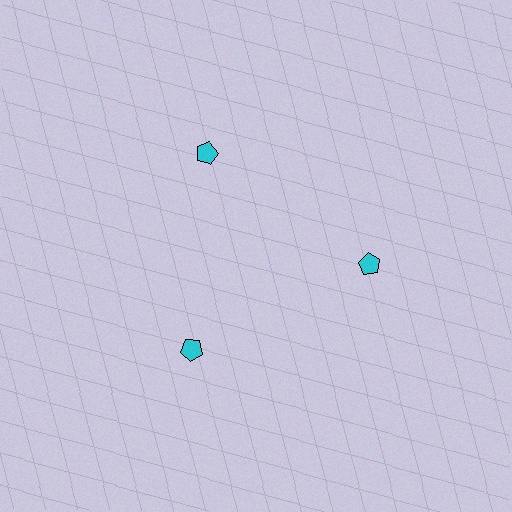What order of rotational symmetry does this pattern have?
This pattern has 3-fold rotational symmetry.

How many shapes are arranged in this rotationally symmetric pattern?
There are 3 shapes, arranged in 3 groups of 1.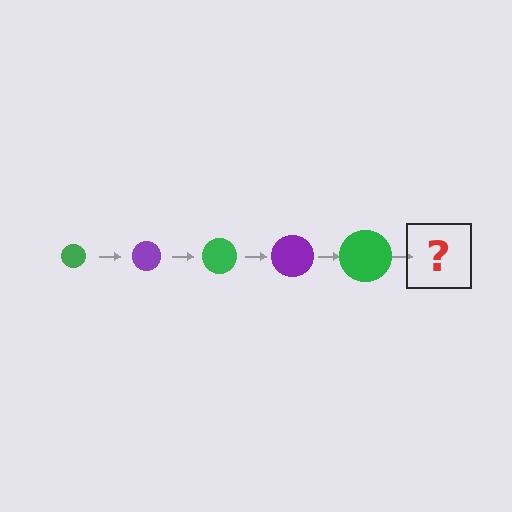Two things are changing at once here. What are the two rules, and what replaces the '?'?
The two rules are that the circle grows larger each step and the color cycles through green and purple. The '?' should be a purple circle, larger than the previous one.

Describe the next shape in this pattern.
It should be a purple circle, larger than the previous one.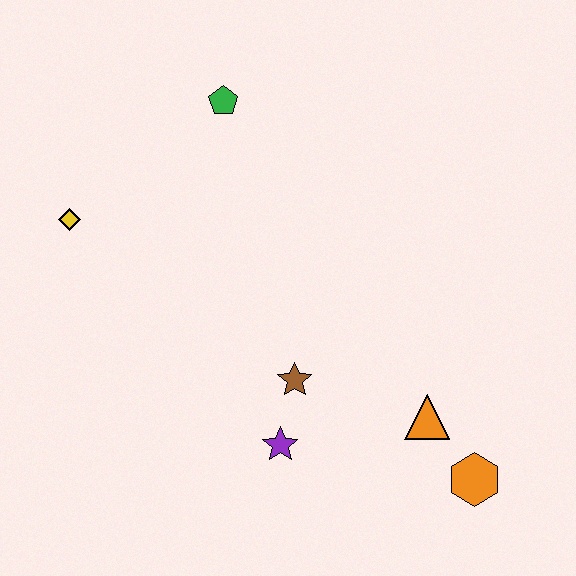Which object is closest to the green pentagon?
The yellow diamond is closest to the green pentagon.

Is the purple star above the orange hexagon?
Yes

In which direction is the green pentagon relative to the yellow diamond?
The green pentagon is to the right of the yellow diamond.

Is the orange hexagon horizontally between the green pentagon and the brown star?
No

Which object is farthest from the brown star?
The green pentagon is farthest from the brown star.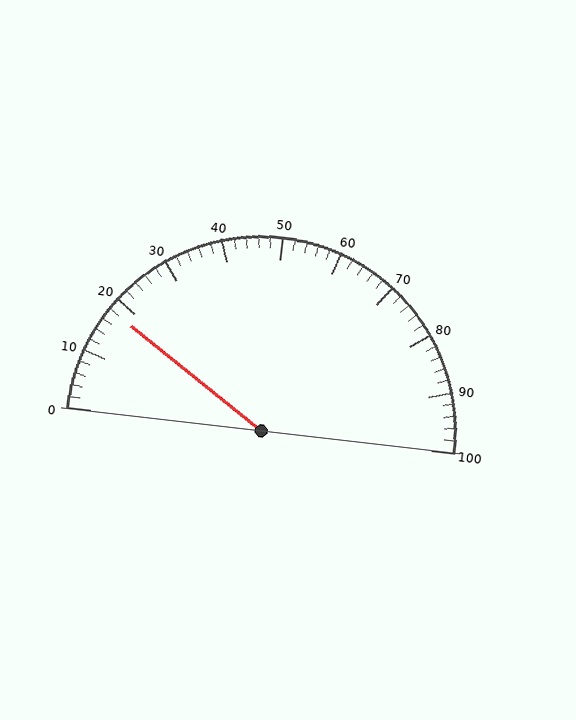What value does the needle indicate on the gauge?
The needle indicates approximately 18.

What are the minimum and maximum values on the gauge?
The gauge ranges from 0 to 100.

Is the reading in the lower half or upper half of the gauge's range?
The reading is in the lower half of the range (0 to 100).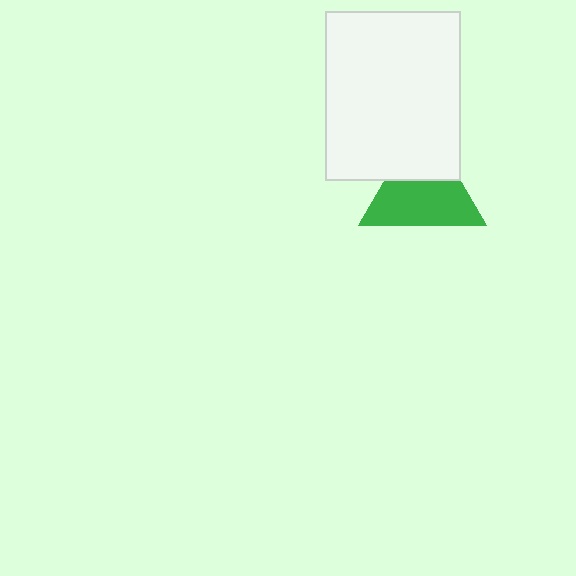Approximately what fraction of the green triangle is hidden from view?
Roughly 36% of the green triangle is hidden behind the white rectangle.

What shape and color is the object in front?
The object in front is a white rectangle.